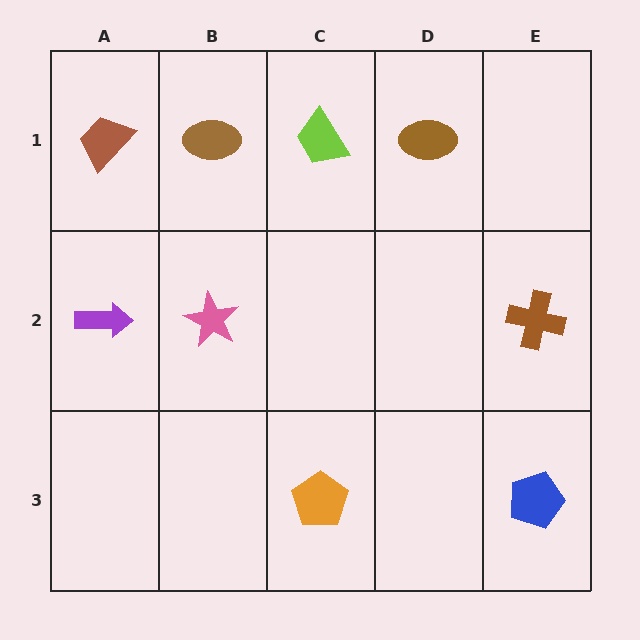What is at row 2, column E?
A brown cross.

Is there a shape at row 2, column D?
No, that cell is empty.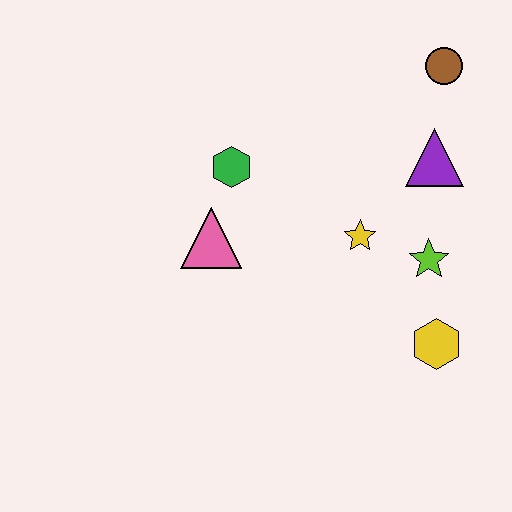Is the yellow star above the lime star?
Yes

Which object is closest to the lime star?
The yellow star is closest to the lime star.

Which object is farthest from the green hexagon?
The yellow hexagon is farthest from the green hexagon.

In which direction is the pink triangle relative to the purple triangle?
The pink triangle is to the left of the purple triangle.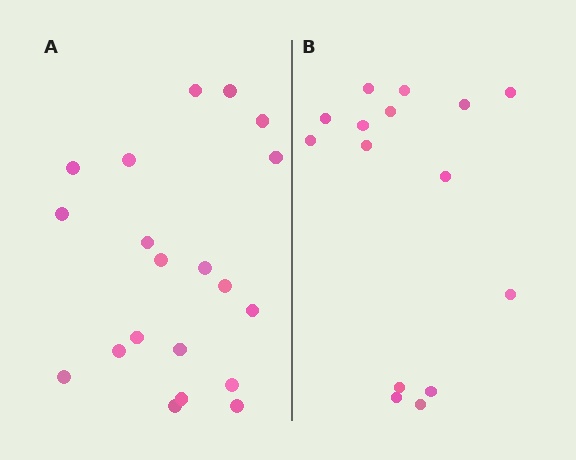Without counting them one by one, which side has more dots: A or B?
Region A (the left region) has more dots.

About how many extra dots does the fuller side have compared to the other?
Region A has about 5 more dots than region B.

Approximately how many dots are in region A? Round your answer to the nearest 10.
About 20 dots.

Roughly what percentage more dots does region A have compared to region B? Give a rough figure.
About 35% more.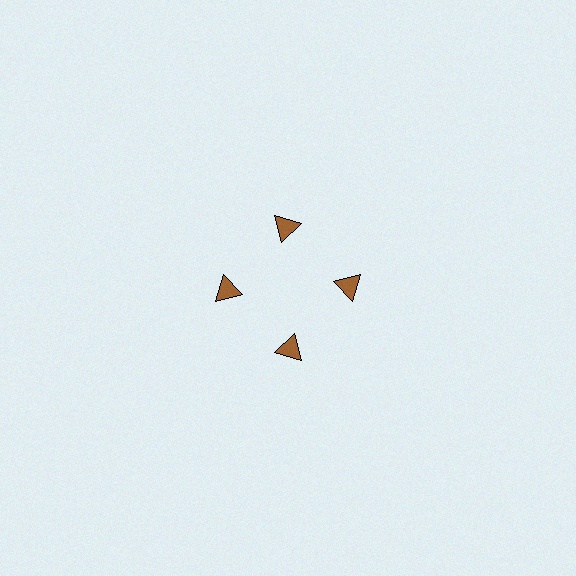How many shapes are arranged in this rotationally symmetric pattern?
There are 4 shapes, arranged in 4 groups of 1.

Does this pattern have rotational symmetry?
Yes, this pattern has 4-fold rotational symmetry. It looks the same after rotating 90 degrees around the center.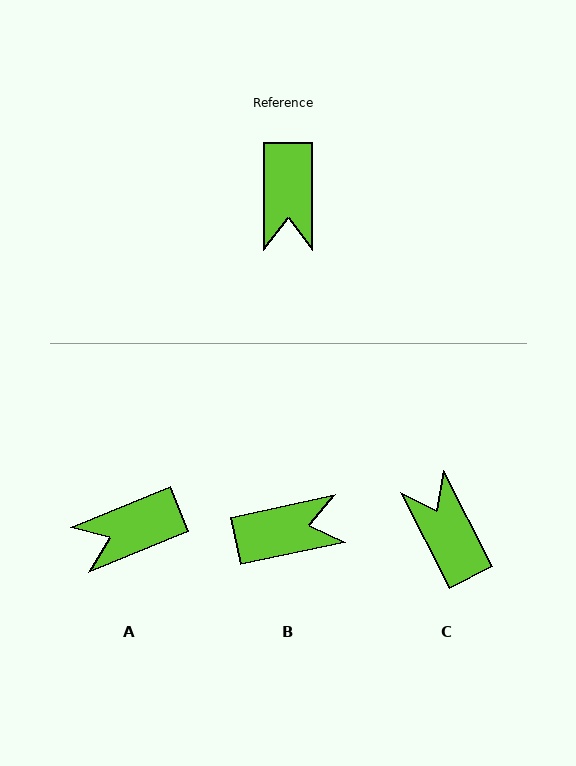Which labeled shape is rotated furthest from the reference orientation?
C, about 153 degrees away.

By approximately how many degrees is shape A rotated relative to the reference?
Approximately 68 degrees clockwise.